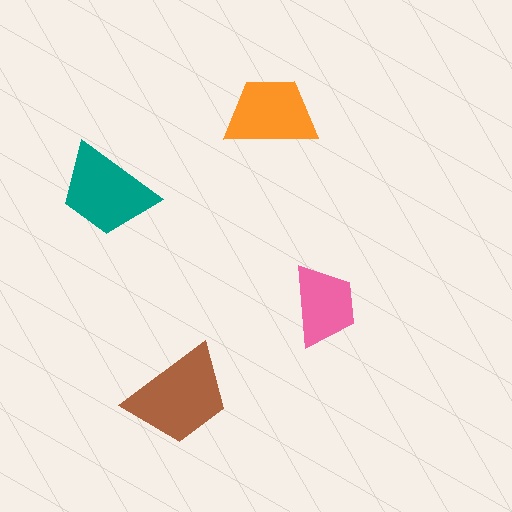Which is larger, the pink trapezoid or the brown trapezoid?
The brown one.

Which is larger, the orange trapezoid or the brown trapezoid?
The brown one.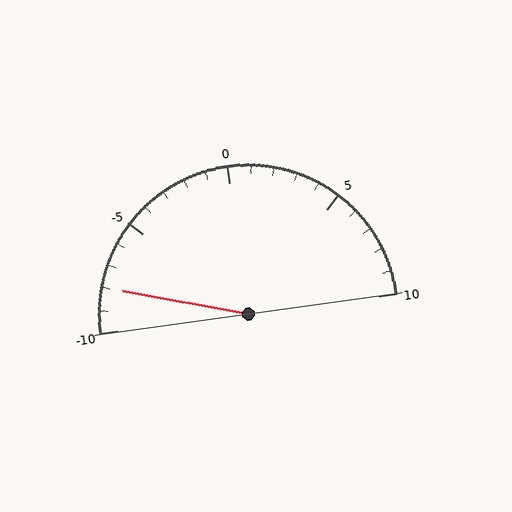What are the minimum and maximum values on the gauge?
The gauge ranges from -10 to 10.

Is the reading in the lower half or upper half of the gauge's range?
The reading is in the lower half of the range (-10 to 10).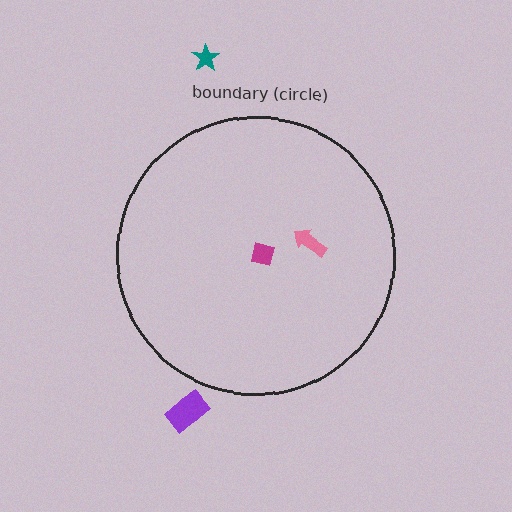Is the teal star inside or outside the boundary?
Outside.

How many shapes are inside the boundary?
2 inside, 2 outside.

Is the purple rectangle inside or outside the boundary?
Outside.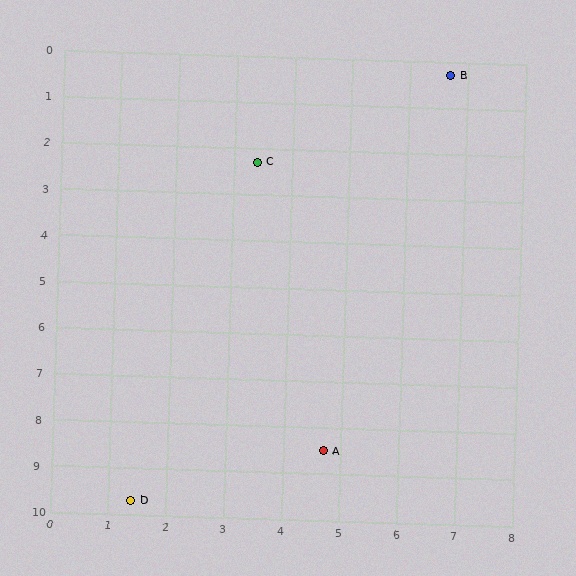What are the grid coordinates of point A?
Point A is at approximately (4.7, 8.5).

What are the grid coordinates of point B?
Point B is at approximately (6.7, 0.3).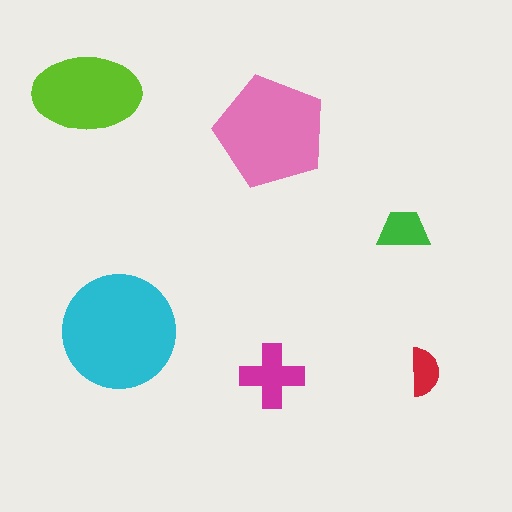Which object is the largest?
The cyan circle.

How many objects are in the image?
There are 6 objects in the image.